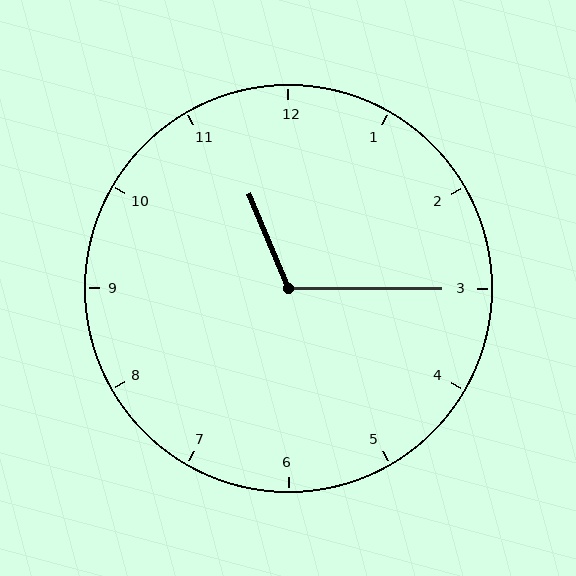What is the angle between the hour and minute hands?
Approximately 112 degrees.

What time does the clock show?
11:15.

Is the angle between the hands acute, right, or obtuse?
It is obtuse.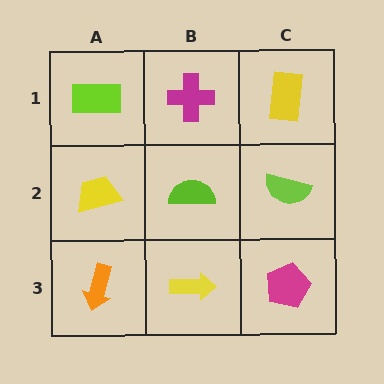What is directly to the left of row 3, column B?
An orange arrow.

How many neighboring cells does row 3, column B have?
3.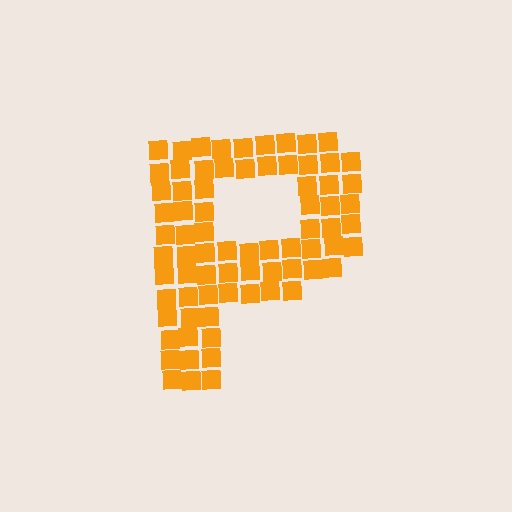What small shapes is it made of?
It is made of small squares.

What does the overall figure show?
The overall figure shows the letter P.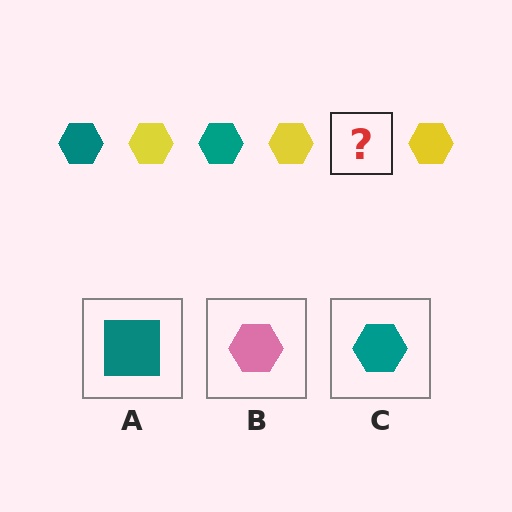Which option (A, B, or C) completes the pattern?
C.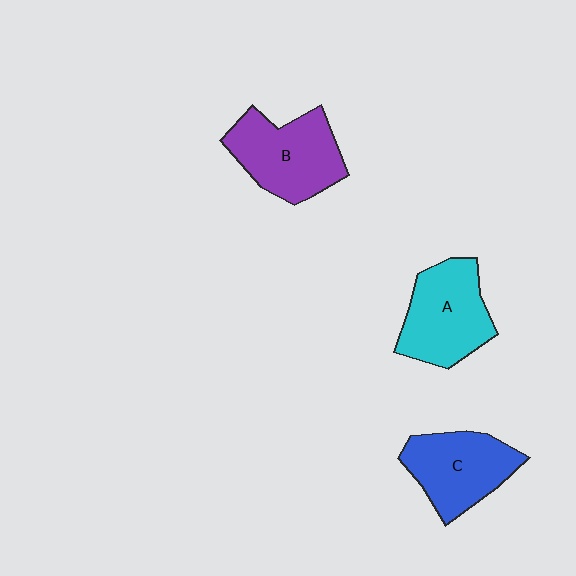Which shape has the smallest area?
Shape C (blue).